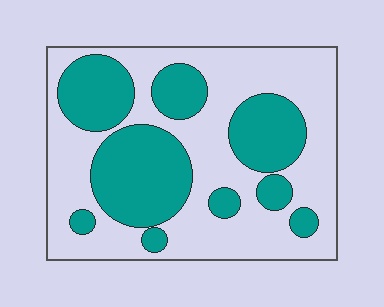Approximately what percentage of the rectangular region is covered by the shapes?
Approximately 40%.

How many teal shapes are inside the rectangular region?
9.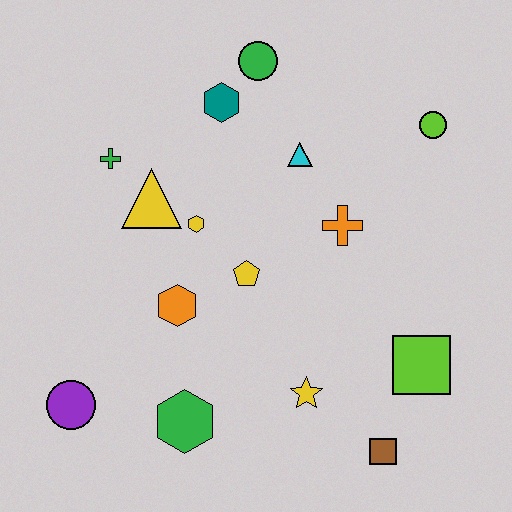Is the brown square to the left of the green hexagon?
No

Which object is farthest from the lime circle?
The purple circle is farthest from the lime circle.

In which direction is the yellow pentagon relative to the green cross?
The yellow pentagon is to the right of the green cross.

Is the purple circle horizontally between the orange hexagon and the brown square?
No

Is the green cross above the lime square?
Yes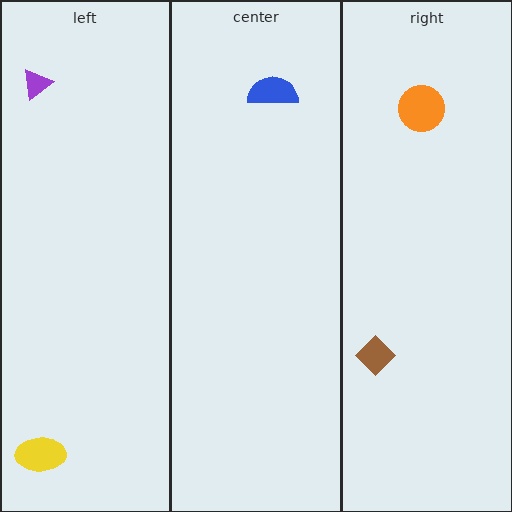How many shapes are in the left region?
2.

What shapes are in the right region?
The brown diamond, the orange circle.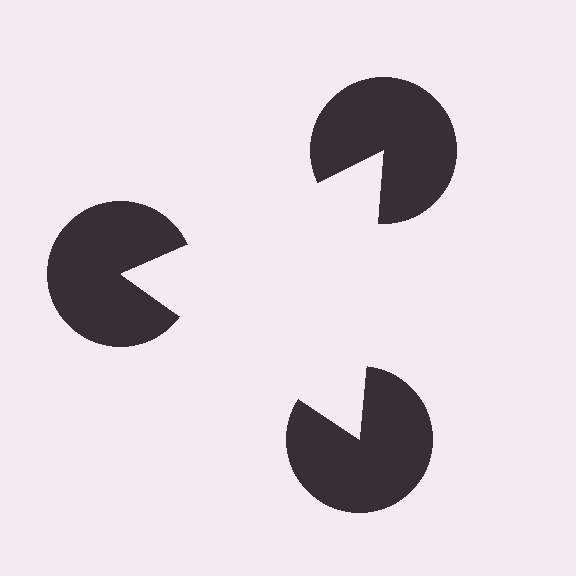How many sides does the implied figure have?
3 sides.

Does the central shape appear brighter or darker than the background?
It typically appears slightly brighter than the background, even though no actual brightness change is drawn.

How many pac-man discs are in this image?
There are 3 — one at each vertex of the illusory triangle.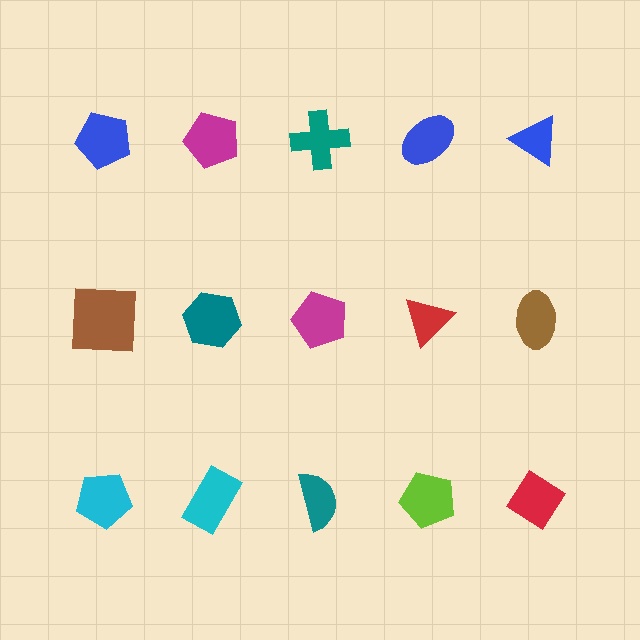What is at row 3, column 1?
A cyan pentagon.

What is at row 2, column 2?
A teal hexagon.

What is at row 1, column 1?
A blue pentagon.